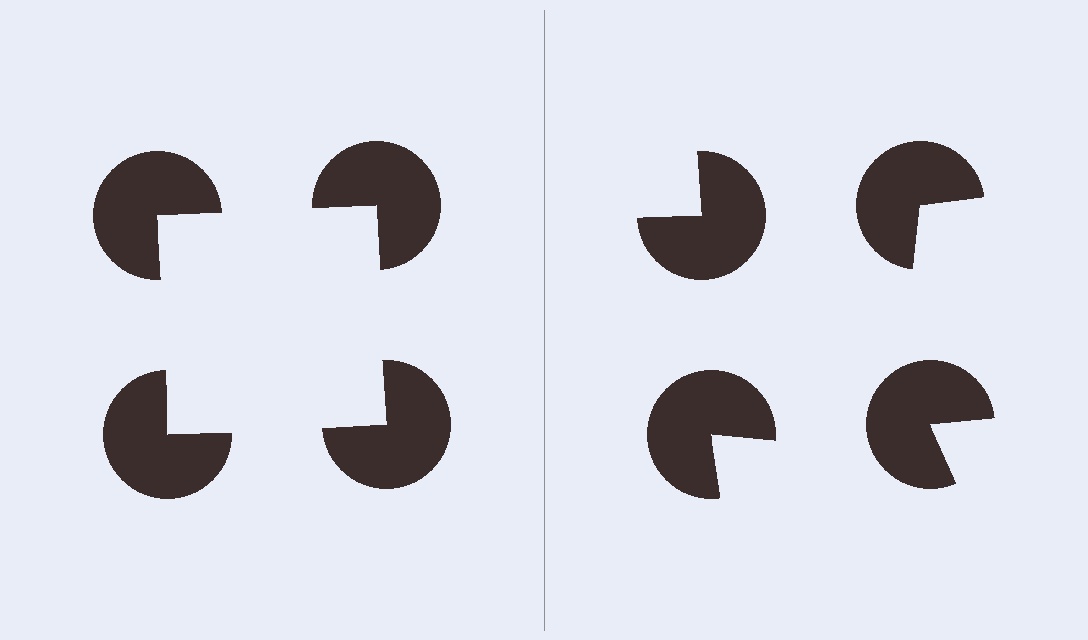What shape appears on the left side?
An illusory square.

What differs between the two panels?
The pac-man discs are positioned identically on both sides; only the wedge orientations differ. On the left they align to a square; on the right they are misaligned.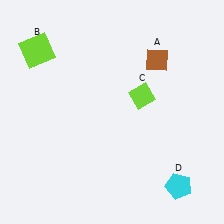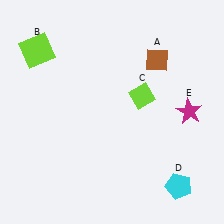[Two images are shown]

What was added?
A magenta star (E) was added in Image 2.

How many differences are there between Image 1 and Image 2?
There is 1 difference between the two images.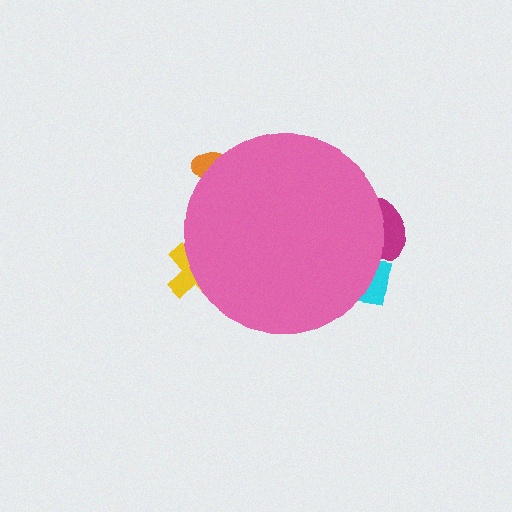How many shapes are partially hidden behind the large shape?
4 shapes are partially hidden.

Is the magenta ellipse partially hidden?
Yes, the magenta ellipse is partially hidden behind the pink circle.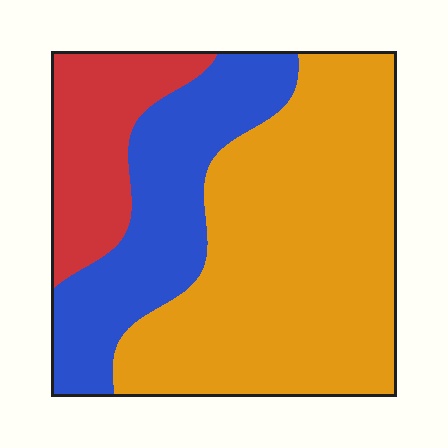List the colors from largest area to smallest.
From largest to smallest: orange, blue, red.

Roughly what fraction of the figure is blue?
Blue covers 27% of the figure.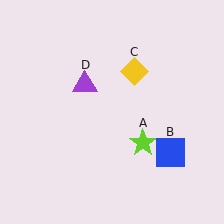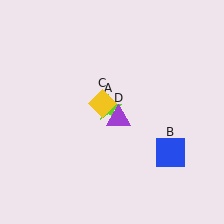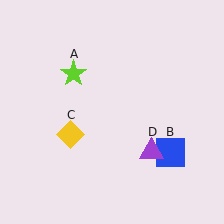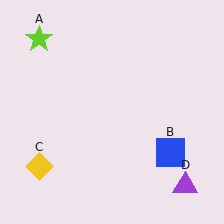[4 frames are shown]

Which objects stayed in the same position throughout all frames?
Blue square (object B) remained stationary.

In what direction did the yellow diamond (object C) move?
The yellow diamond (object C) moved down and to the left.